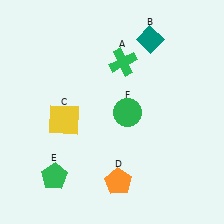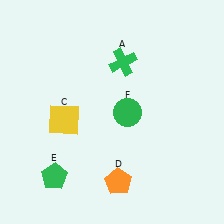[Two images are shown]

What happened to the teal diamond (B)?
The teal diamond (B) was removed in Image 2. It was in the top-right area of Image 1.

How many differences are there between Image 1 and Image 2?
There is 1 difference between the two images.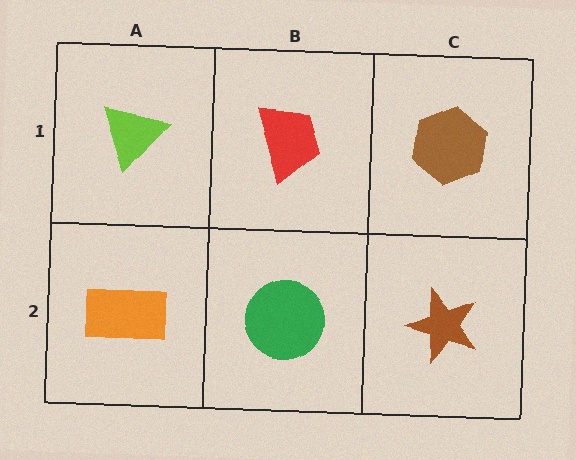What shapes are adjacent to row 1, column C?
A brown star (row 2, column C), a red trapezoid (row 1, column B).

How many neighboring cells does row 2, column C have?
2.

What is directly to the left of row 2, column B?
An orange rectangle.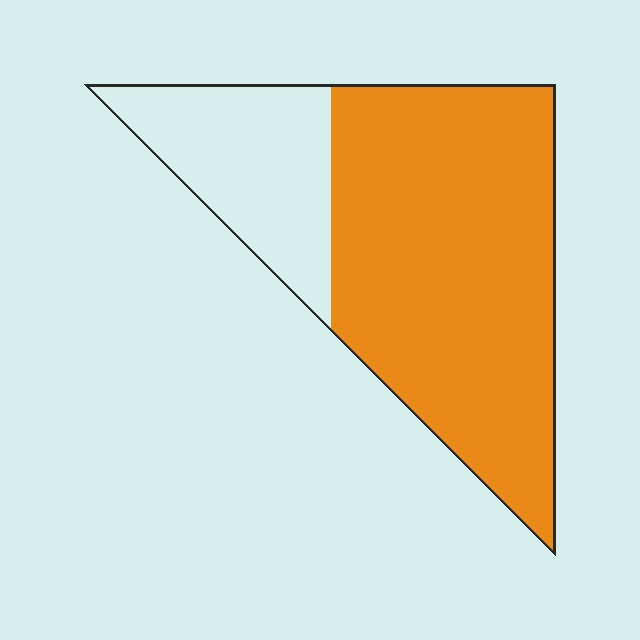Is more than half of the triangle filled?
Yes.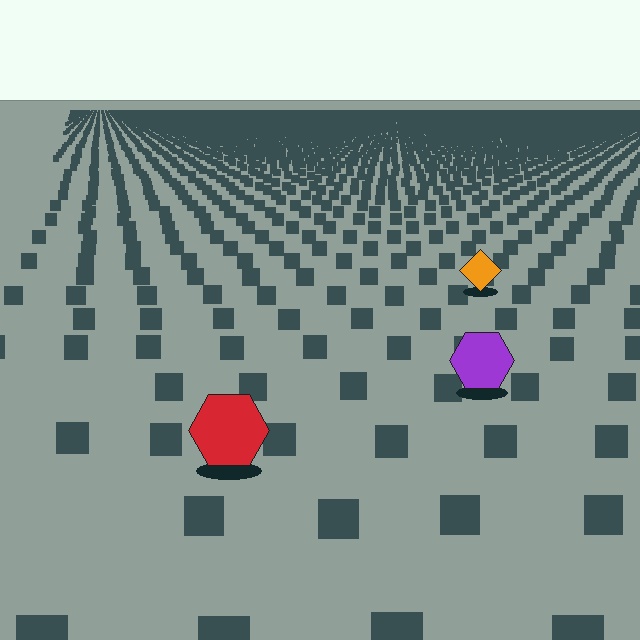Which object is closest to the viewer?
The red hexagon is closest. The texture marks near it are larger and more spread out.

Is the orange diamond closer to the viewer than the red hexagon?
No. The red hexagon is closer — you can tell from the texture gradient: the ground texture is coarser near it.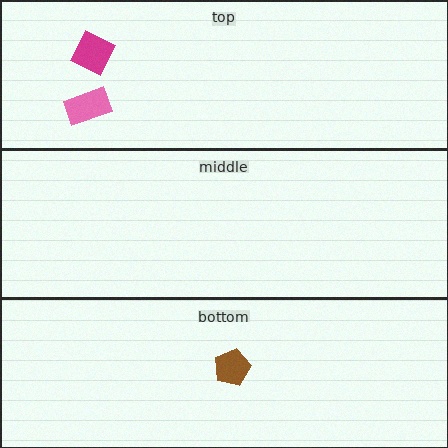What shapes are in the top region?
The pink rectangle, the magenta diamond.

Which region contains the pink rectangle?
The top region.